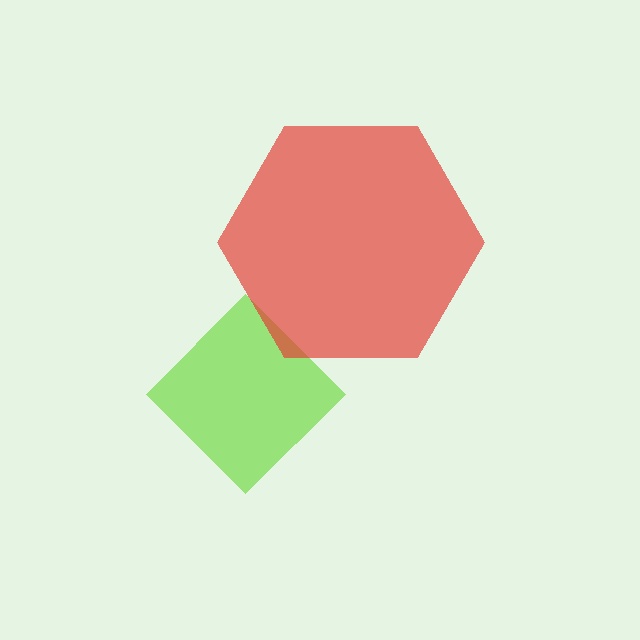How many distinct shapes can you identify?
There are 2 distinct shapes: a lime diamond, a red hexagon.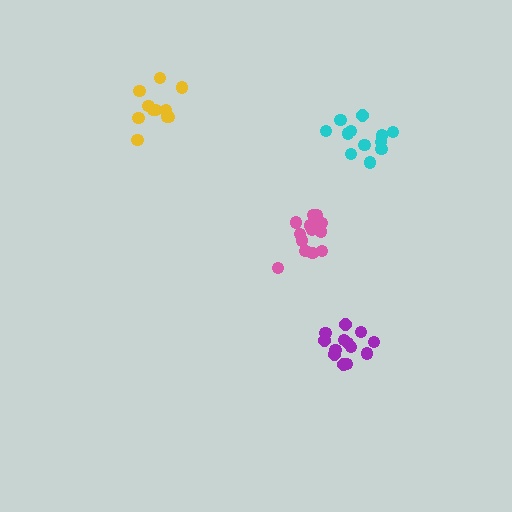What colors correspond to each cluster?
The clusters are colored: purple, pink, cyan, yellow.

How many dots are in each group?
Group 1: 13 dots, Group 2: 14 dots, Group 3: 12 dots, Group 4: 11 dots (50 total).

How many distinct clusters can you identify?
There are 4 distinct clusters.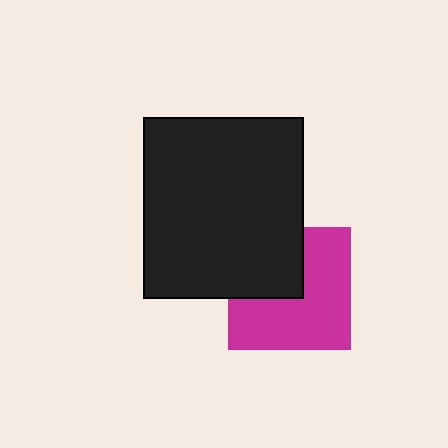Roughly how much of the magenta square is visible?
About half of it is visible (roughly 64%).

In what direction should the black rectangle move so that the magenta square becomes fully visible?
The black rectangle should move toward the upper-left. That is the shortest direction to clear the overlap and leave the magenta square fully visible.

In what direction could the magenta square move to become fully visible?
The magenta square could move toward the lower-right. That would shift it out from behind the black rectangle entirely.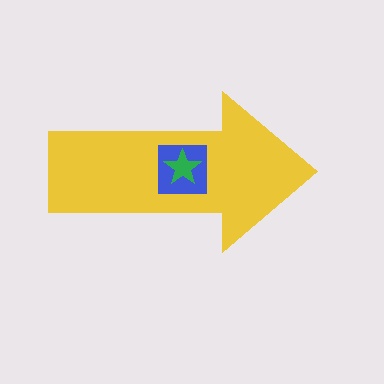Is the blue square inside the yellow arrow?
Yes.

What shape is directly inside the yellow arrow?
The blue square.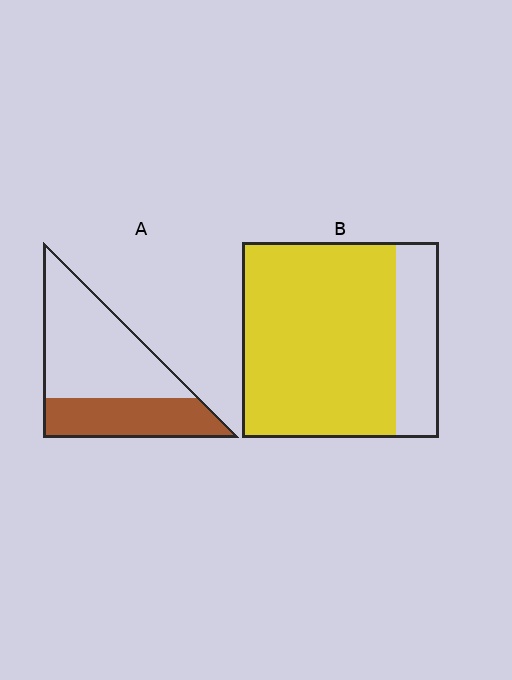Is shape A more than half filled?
No.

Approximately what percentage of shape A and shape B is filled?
A is approximately 35% and B is approximately 80%.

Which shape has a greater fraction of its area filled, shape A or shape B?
Shape B.